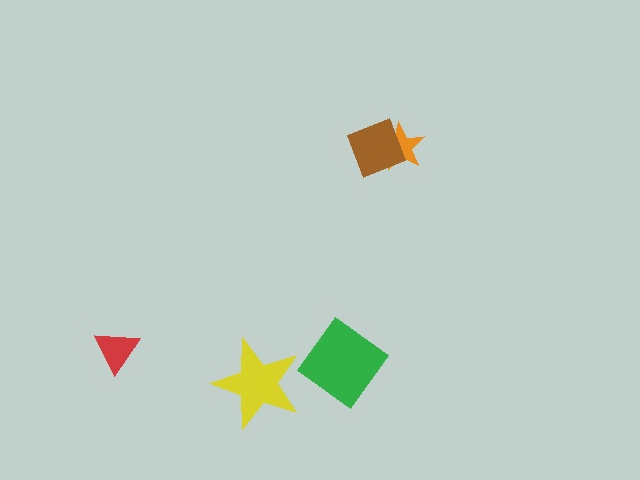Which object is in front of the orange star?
The brown diamond is in front of the orange star.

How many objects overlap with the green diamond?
0 objects overlap with the green diamond.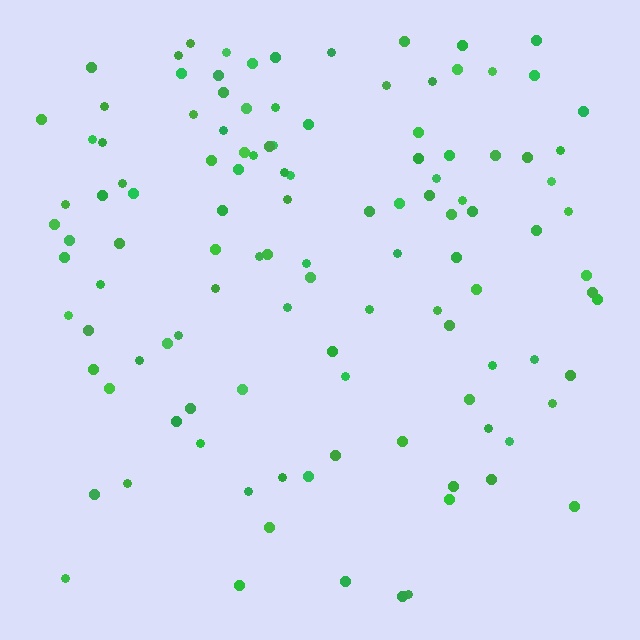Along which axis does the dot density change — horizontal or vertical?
Vertical.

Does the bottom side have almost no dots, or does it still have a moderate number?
Still a moderate number, just noticeably fewer than the top.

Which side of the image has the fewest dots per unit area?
The bottom.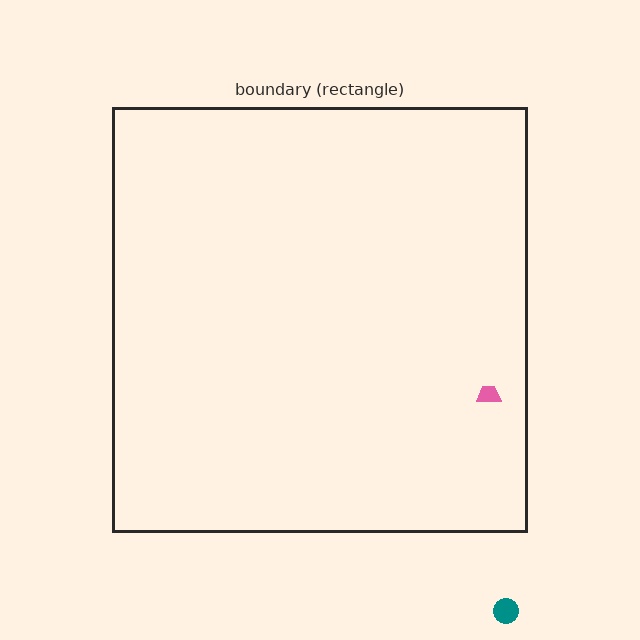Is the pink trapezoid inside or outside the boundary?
Inside.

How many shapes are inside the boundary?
1 inside, 1 outside.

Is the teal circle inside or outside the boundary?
Outside.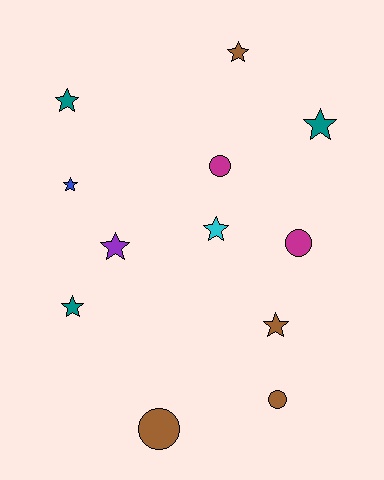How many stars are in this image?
There are 8 stars.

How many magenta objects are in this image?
There are 2 magenta objects.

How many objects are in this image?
There are 12 objects.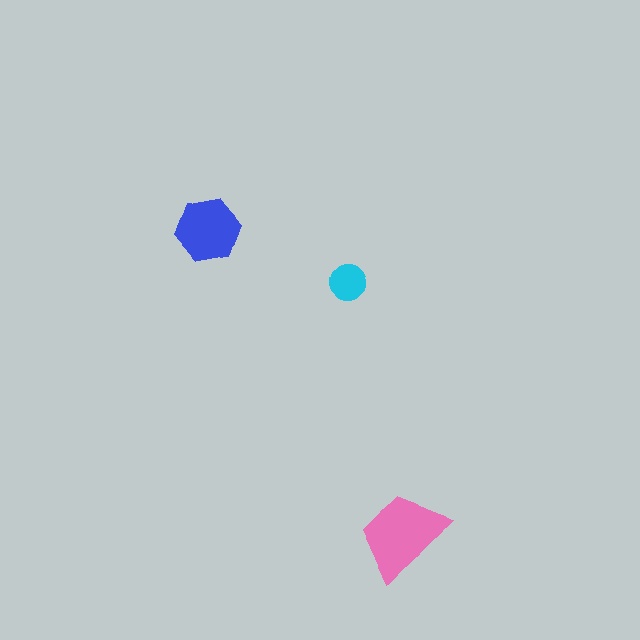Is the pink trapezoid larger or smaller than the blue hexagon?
Larger.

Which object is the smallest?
The cyan circle.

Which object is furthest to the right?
The pink trapezoid is rightmost.